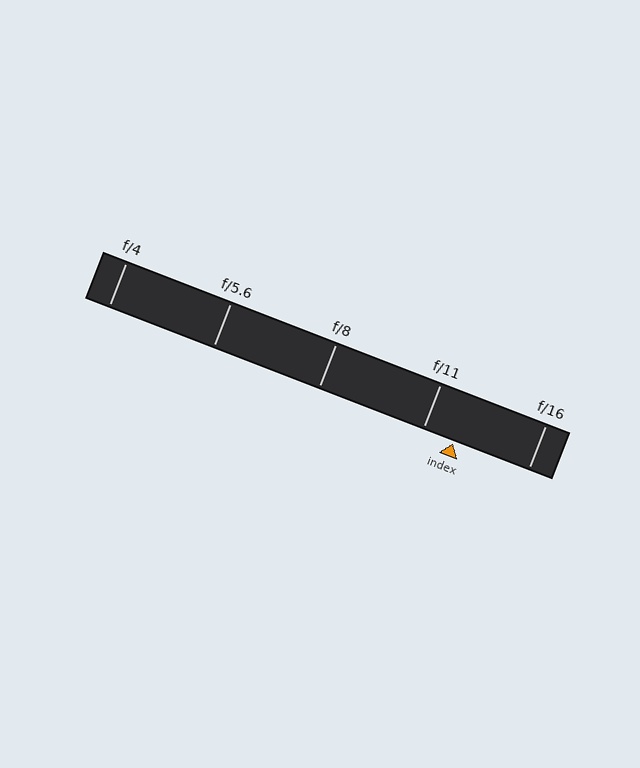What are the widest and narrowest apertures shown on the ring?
The widest aperture shown is f/4 and the narrowest is f/16.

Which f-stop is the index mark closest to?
The index mark is closest to f/11.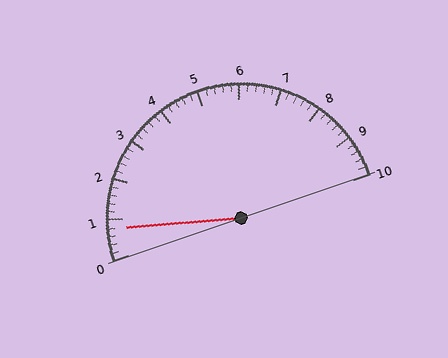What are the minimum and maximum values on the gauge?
The gauge ranges from 0 to 10.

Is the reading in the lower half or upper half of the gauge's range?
The reading is in the lower half of the range (0 to 10).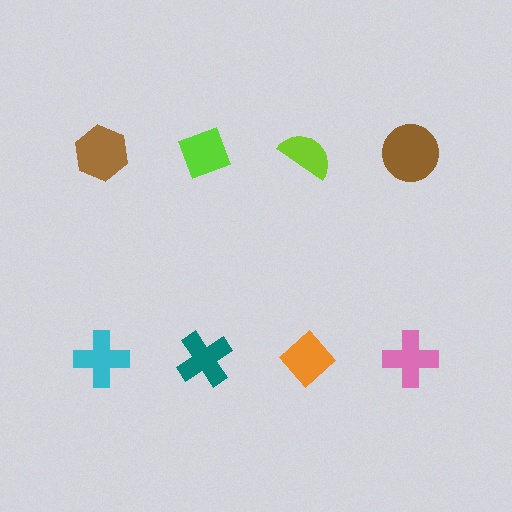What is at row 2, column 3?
An orange diamond.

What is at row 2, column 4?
A pink cross.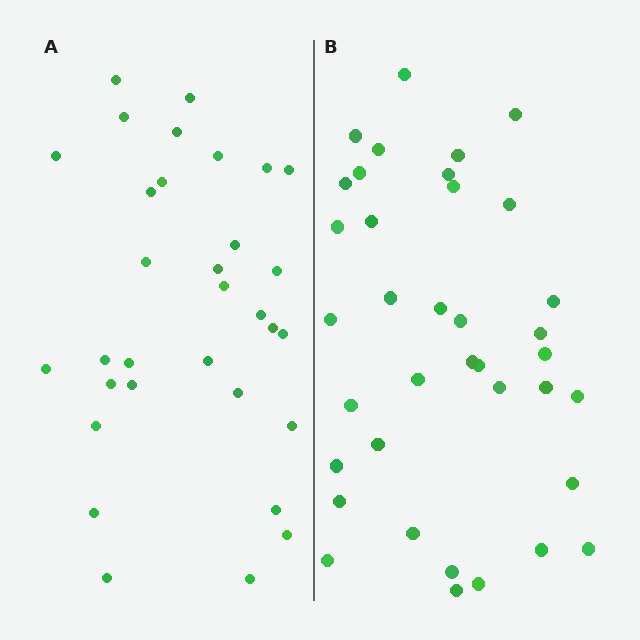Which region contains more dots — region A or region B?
Region B (the right region) has more dots.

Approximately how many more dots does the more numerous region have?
Region B has about 5 more dots than region A.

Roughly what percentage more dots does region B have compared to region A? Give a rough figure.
About 15% more.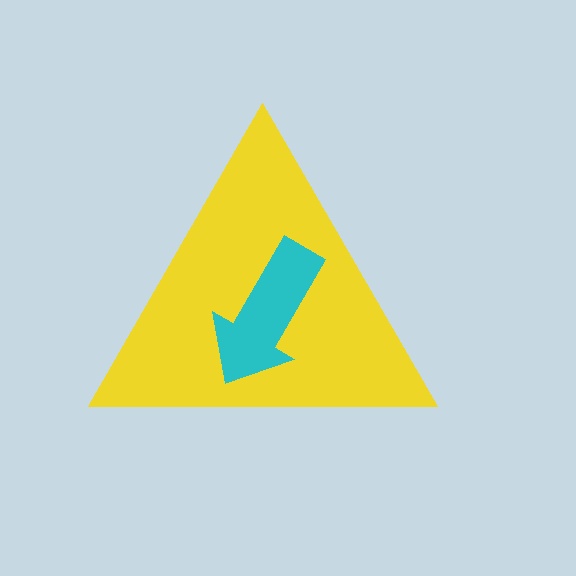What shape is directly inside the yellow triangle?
The cyan arrow.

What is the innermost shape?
The cyan arrow.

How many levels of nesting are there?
2.